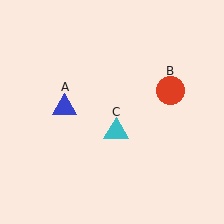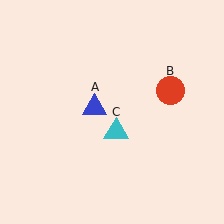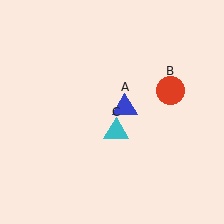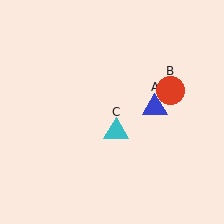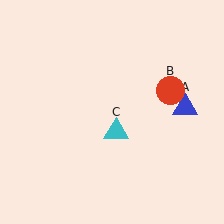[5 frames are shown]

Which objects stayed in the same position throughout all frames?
Red circle (object B) and cyan triangle (object C) remained stationary.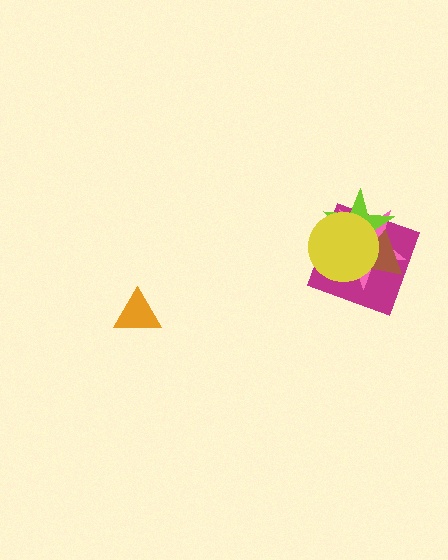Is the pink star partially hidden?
Yes, it is partially covered by another shape.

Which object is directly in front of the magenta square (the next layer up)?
The pink star is directly in front of the magenta square.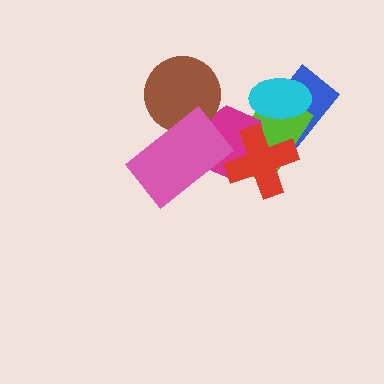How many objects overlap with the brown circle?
2 objects overlap with the brown circle.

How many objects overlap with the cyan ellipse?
2 objects overlap with the cyan ellipse.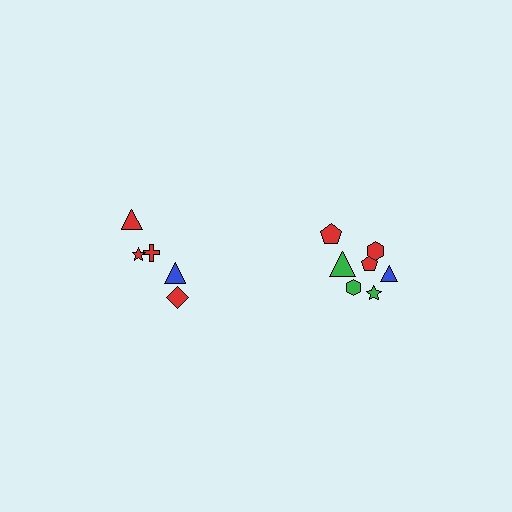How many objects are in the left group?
There are 5 objects.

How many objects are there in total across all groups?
There are 12 objects.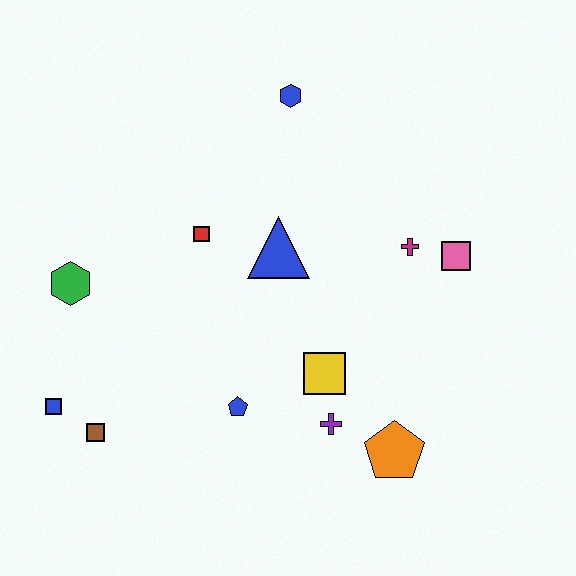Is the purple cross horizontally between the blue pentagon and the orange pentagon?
Yes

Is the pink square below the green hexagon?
No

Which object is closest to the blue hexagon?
The blue triangle is closest to the blue hexagon.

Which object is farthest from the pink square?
The blue square is farthest from the pink square.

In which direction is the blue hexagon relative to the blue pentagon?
The blue hexagon is above the blue pentagon.